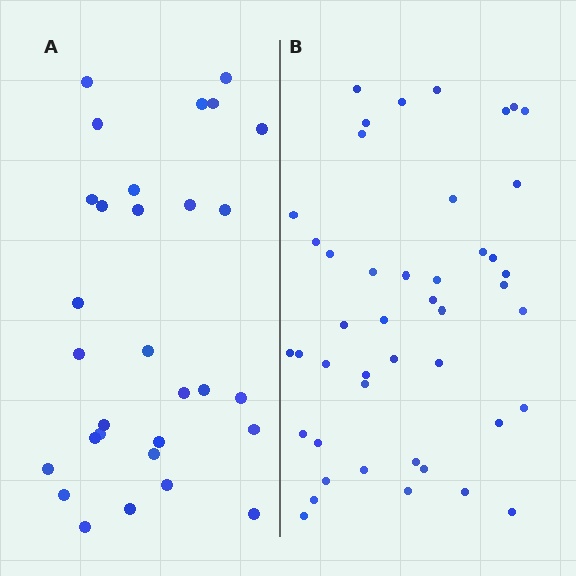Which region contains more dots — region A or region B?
Region B (the right region) has more dots.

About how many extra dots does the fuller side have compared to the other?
Region B has approximately 15 more dots than region A.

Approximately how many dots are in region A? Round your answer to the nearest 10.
About 30 dots.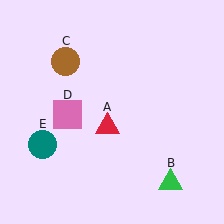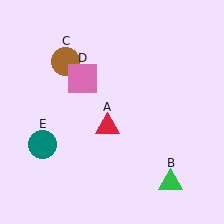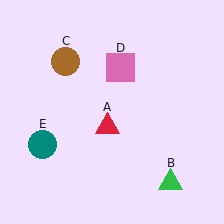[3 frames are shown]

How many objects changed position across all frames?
1 object changed position: pink square (object D).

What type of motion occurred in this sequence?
The pink square (object D) rotated clockwise around the center of the scene.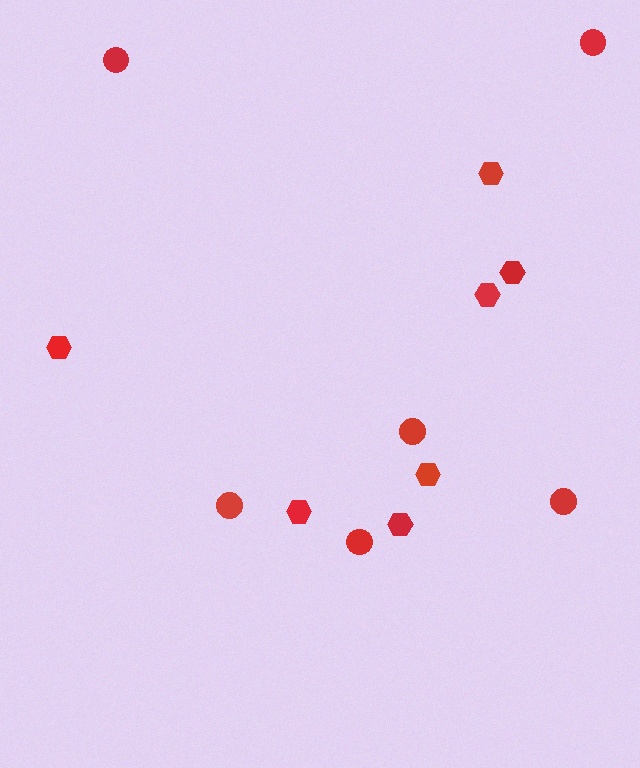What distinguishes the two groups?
There are 2 groups: one group of circles (6) and one group of hexagons (7).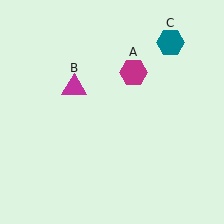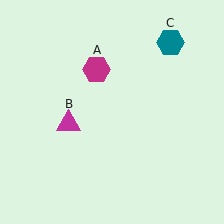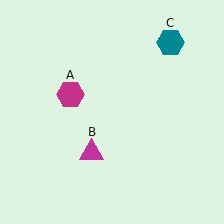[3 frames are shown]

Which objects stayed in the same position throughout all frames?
Teal hexagon (object C) remained stationary.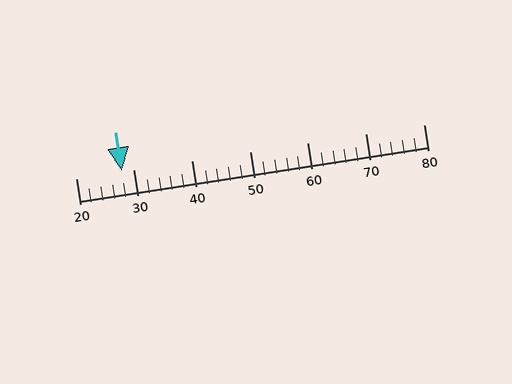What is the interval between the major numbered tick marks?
The major tick marks are spaced 10 units apart.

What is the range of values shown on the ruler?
The ruler shows values from 20 to 80.